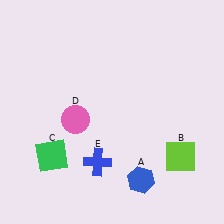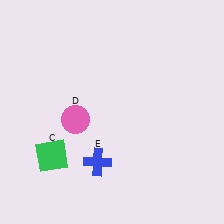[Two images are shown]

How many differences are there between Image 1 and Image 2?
There are 2 differences between the two images.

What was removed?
The lime square (B), the blue hexagon (A) were removed in Image 2.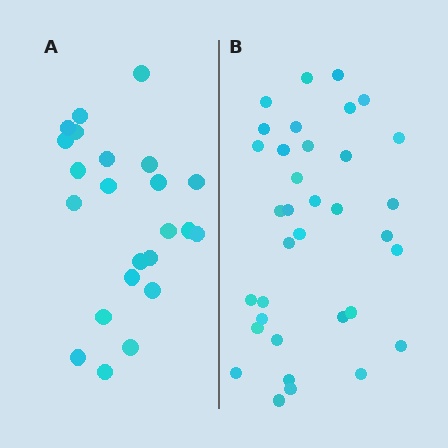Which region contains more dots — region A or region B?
Region B (the right region) has more dots.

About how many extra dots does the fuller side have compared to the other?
Region B has roughly 12 or so more dots than region A.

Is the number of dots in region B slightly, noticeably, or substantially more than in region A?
Region B has substantially more. The ratio is roughly 1.5 to 1.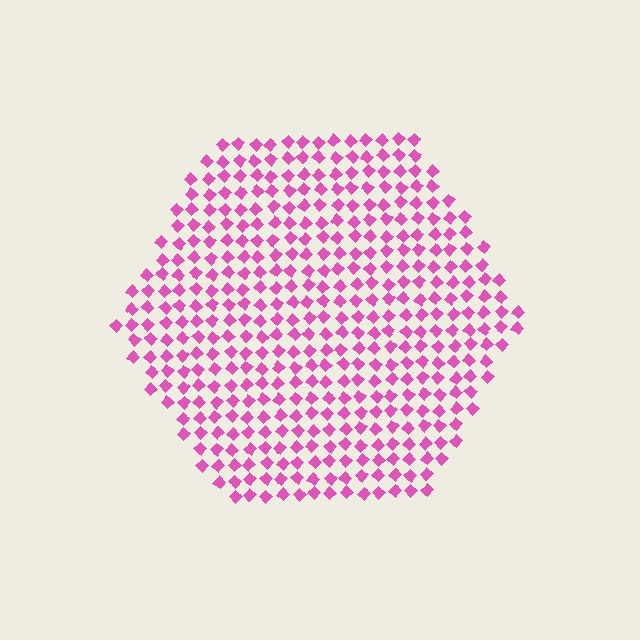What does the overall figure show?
The overall figure shows a hexagon.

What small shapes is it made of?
It is made of small diamonds.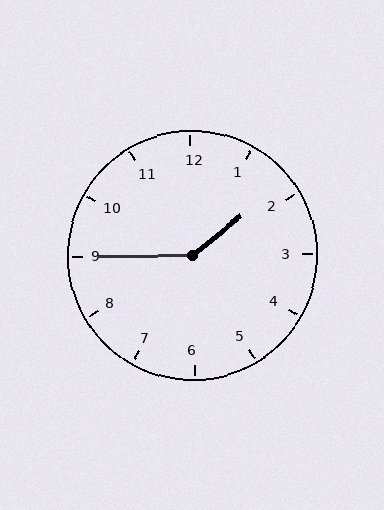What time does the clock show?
1:45.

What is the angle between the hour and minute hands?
Approximately 142 degrees.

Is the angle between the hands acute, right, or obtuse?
It is obtuse.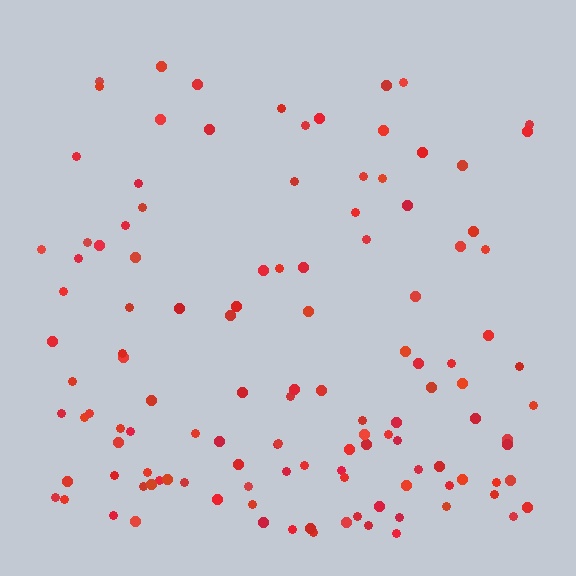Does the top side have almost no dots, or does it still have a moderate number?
Still a moderate number, just noticeably fewer than the bottom.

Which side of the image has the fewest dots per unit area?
The top.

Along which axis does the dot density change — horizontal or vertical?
Vertical.